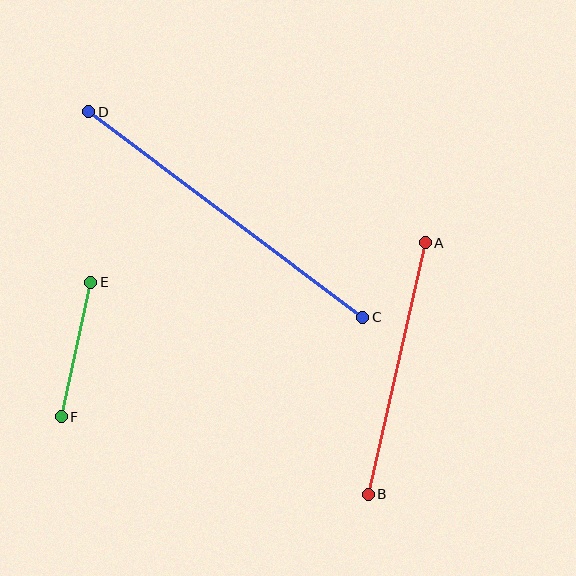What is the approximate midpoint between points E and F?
The midpoint is at approximately (76, 350) pixels.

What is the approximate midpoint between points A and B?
The midpoint is at approximately (397, 369) pixels.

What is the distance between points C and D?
The distance is approximately 342 pixels.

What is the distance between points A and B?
The distance is approximately 258 pixels.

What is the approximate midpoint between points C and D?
The midpoint is at approximately (226, 215) pixels.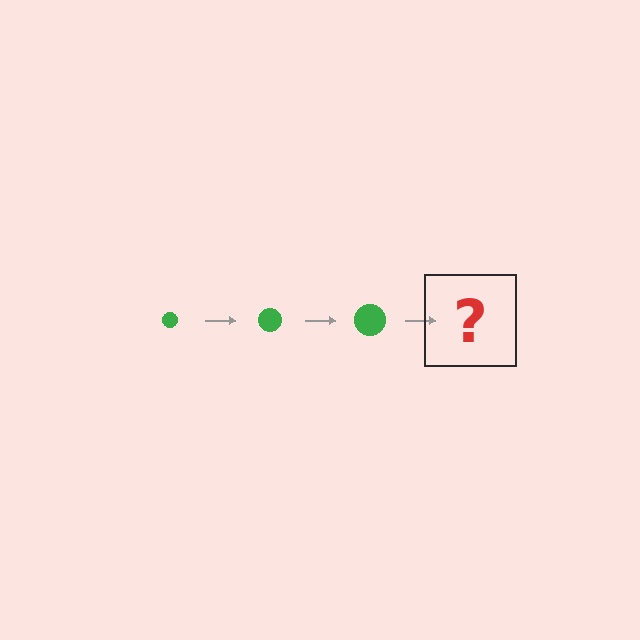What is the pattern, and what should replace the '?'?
The pattern is that the circle gets progressively larger each step. The '?' should be a green circle, larger than the previous one.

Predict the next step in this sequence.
The next step is a green circle, larger than the previous one.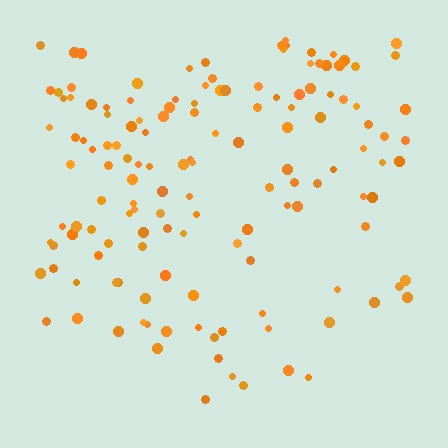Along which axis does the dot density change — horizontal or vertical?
Vertical.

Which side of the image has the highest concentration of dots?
The top.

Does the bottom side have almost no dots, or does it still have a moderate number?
Still a moderate number, just noticeably fewer than the top.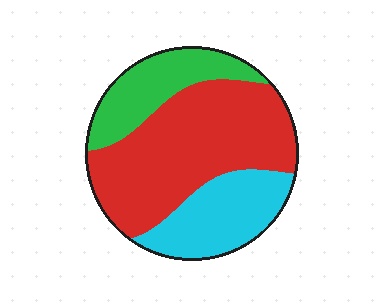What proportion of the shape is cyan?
Cyan takes up between a sixth and a third of the shape.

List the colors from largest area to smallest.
From largest to smallest: red, cyan, green.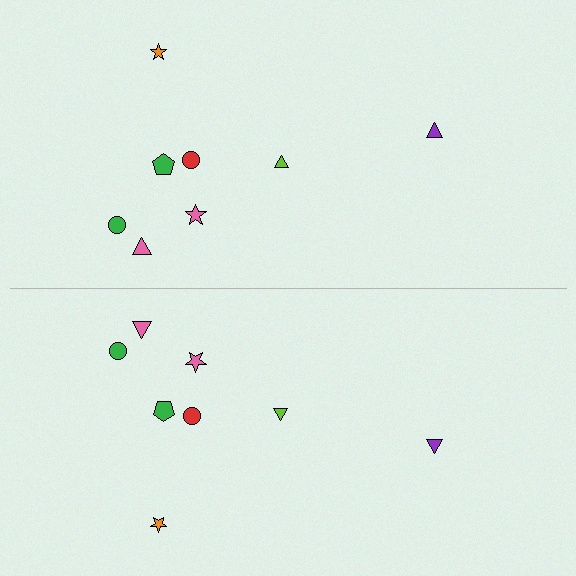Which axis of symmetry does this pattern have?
The pattern has a horizontal axis of symmetry running through the center of the image.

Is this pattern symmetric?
Yes, this pattern has bilateral (reflection) symmetry.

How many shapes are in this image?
There are 16 shapes in this image.